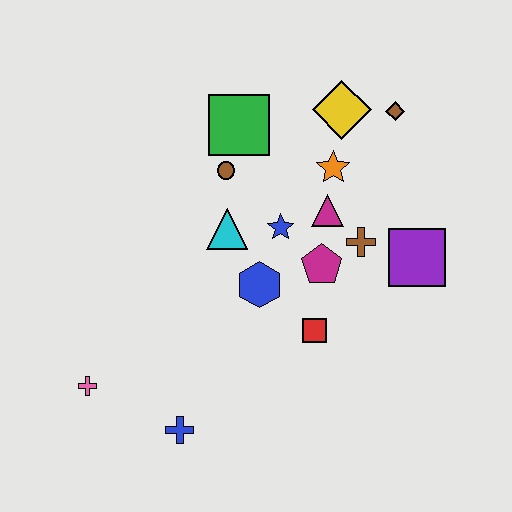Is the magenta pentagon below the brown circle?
Yes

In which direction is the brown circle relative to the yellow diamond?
The brown circle is to the left of the yellow diamond.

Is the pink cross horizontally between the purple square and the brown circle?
No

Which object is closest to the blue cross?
The pink cross is closest to the blue cross.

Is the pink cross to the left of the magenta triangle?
Yes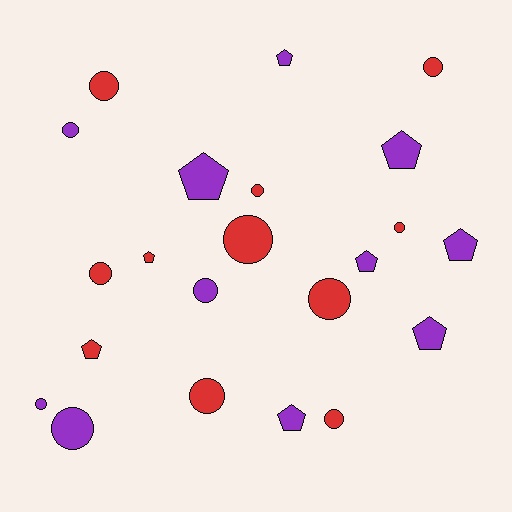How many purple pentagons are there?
There are 7 purple pentagons.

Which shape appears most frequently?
Circle, with 13 objects.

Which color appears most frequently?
Purple, with 11 objects.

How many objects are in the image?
There are 22 objects.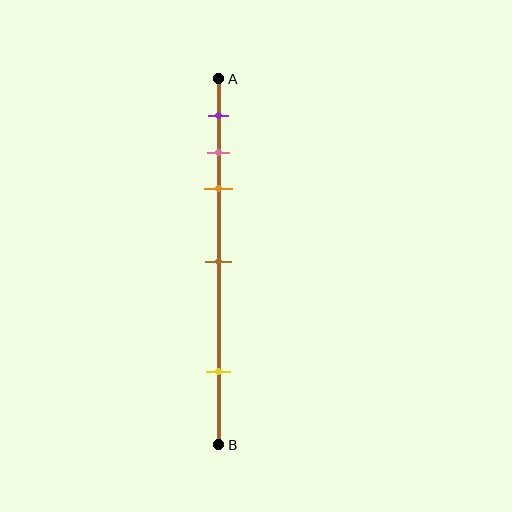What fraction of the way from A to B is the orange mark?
The orange mark is approximately 30% (0.3) of the way from A to B.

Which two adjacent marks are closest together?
The pink and orange marks are the closest adjacent pair.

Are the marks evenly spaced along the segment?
No, the marks are not evenly spaced.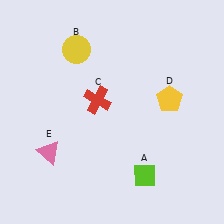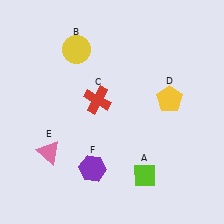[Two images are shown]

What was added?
A purple hexagon (F) was added in Image 2.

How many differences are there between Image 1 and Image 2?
There is 1 difference between the two images.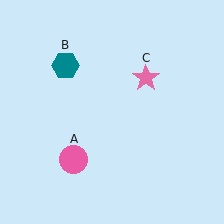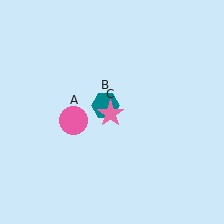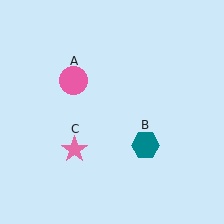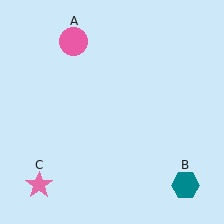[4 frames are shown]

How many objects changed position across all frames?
3 objects changed position: pink circle (object A), teal hexagon (object B), pink star (object C).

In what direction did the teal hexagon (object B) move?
The teal hexagon (object B) moved down and to the right.